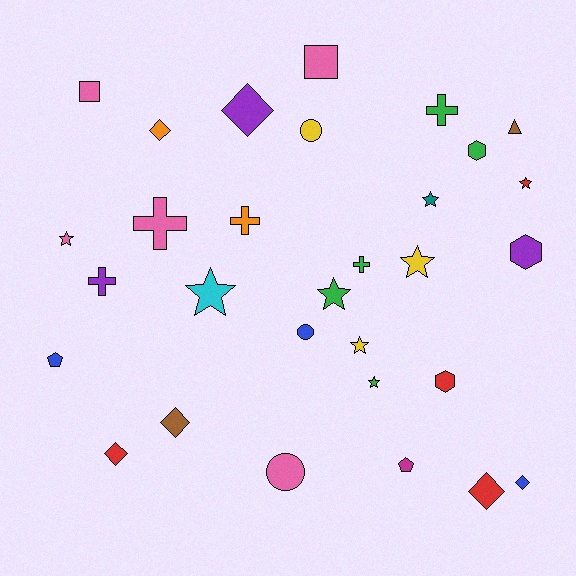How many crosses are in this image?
There are 5 crosses.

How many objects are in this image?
There are 30 objects.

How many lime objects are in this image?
There are no lime objects.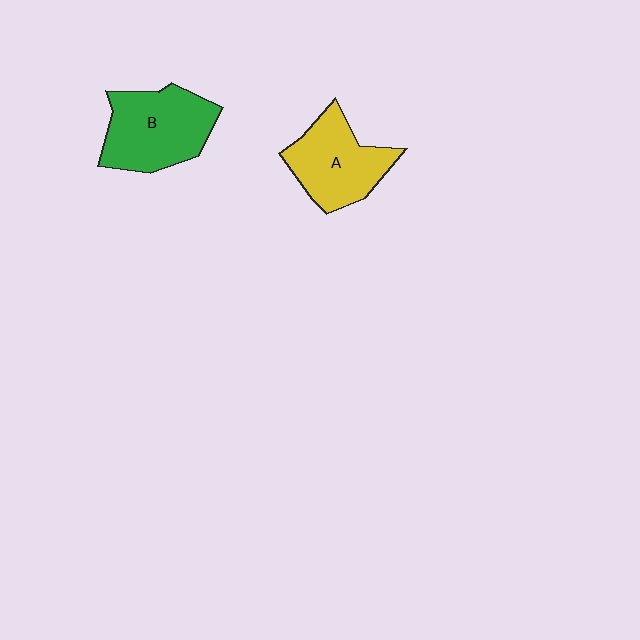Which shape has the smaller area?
Shape A (yellow).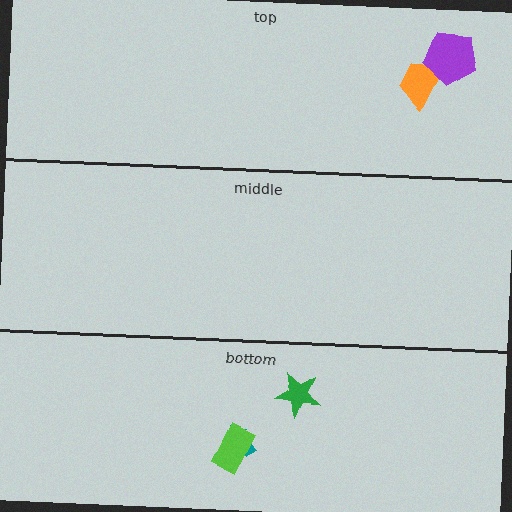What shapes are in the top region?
The orange trapezoid, the purple pentagon.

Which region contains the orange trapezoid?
The top region.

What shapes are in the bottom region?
The teal arrow, the lime rectangle, the green star.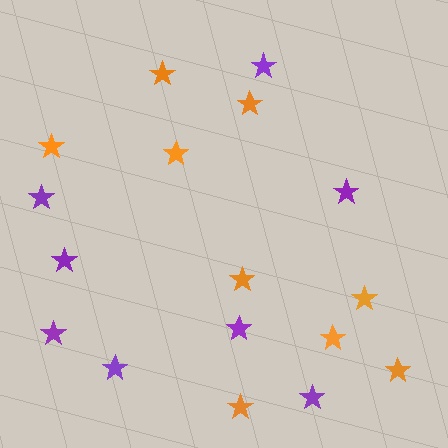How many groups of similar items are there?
There are 2 groups: one group of purple stars (8) and one group of orange stars (9).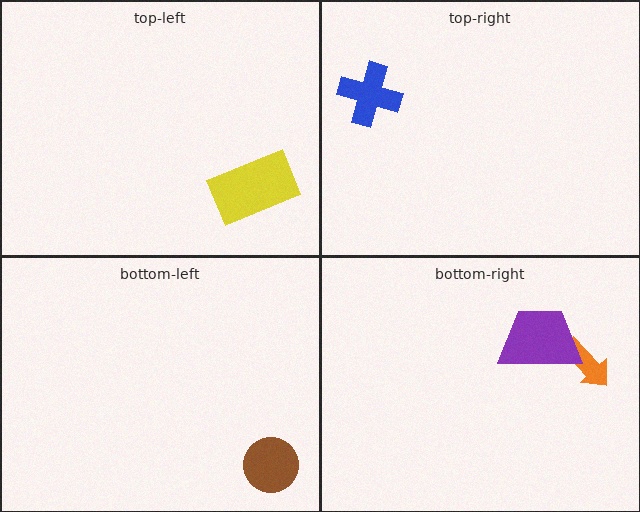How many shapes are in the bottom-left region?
1.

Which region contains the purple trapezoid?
The bottom-right region.